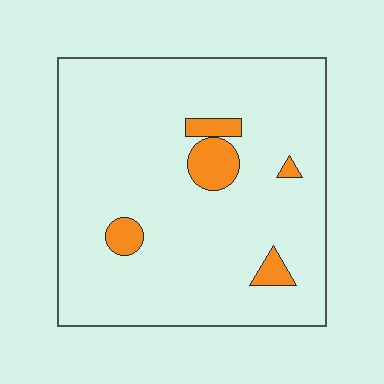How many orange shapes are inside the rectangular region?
5.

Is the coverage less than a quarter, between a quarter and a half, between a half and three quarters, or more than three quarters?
Less than a quarter.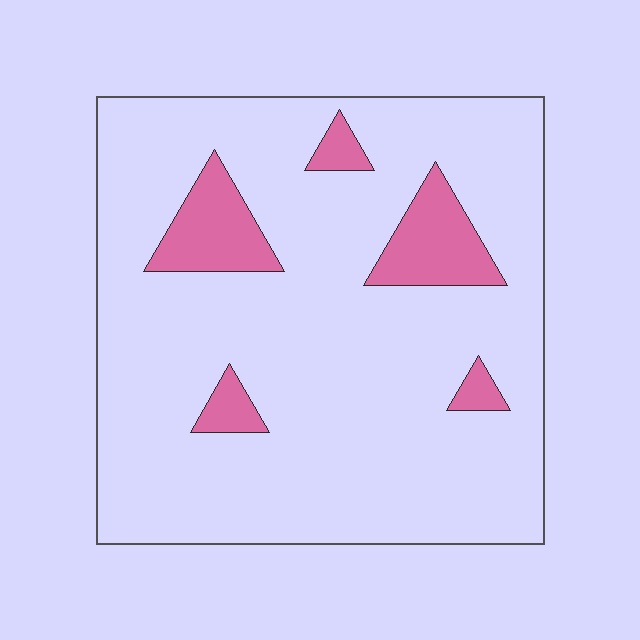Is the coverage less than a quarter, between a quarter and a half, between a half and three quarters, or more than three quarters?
Less than a quarter.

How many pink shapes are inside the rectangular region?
5.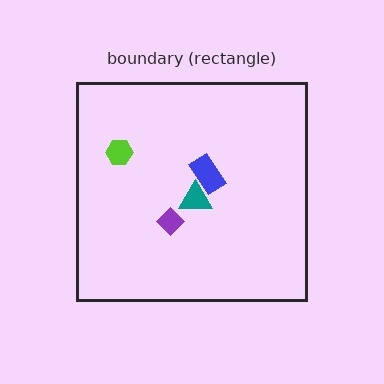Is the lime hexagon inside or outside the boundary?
Inside.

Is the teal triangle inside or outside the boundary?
Inside.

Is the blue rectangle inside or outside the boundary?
Inside.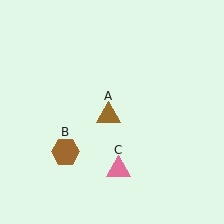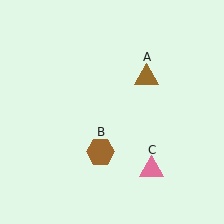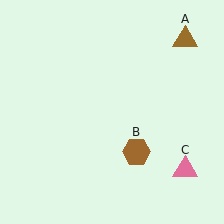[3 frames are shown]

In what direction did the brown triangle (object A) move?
The brown triangle (object A) moved up and to the right.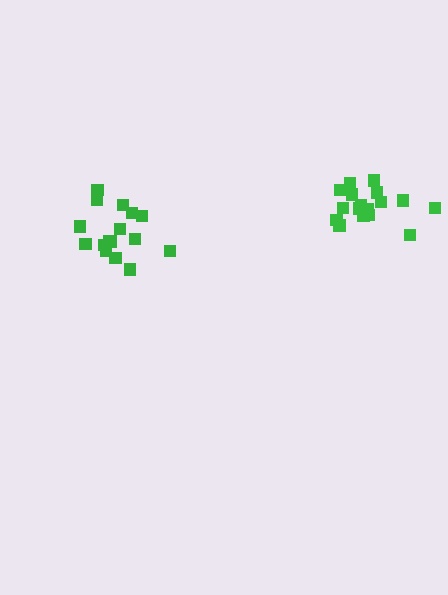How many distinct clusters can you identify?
There are 2 distinct clusters.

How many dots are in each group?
Group 1: 17 dots, Group 2: 16 dots (33 total).